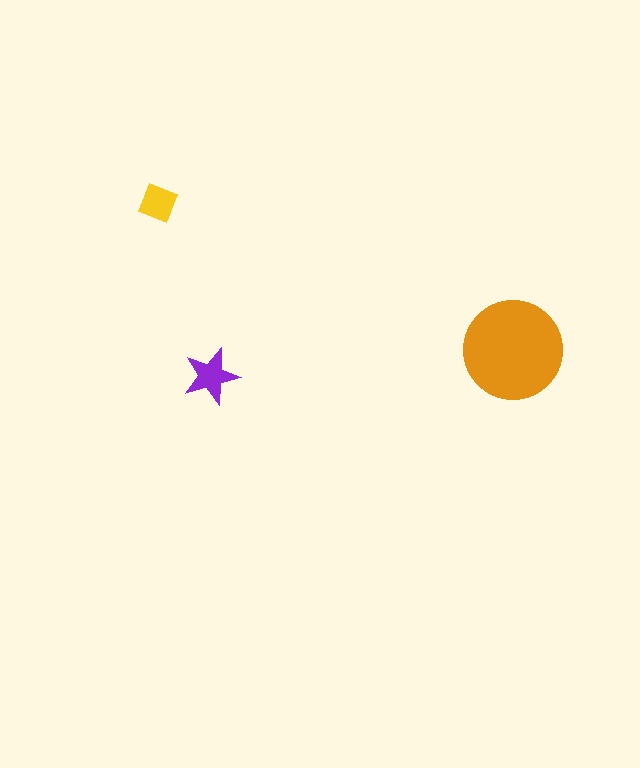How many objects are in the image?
There are 3 objects in the image.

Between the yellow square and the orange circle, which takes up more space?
The orange circle.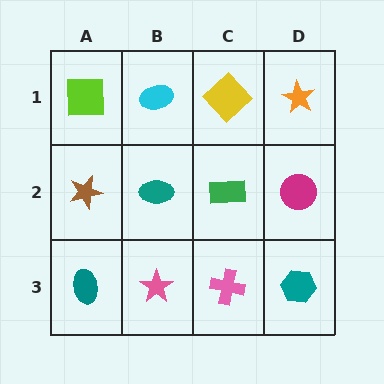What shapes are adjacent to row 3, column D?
A magenta circle (row 2, column D), a pink cross (row 3, column C).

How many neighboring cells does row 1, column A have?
2.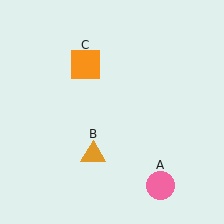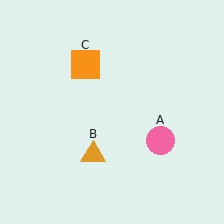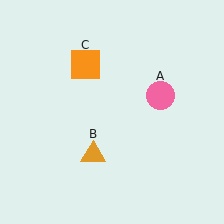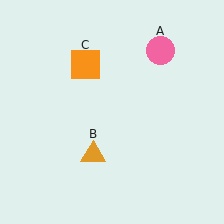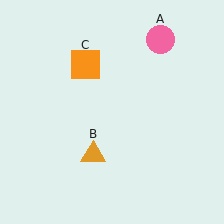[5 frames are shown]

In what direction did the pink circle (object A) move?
The pink circle (object A) moved up.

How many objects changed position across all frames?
1 object changed position: pink circle (object A).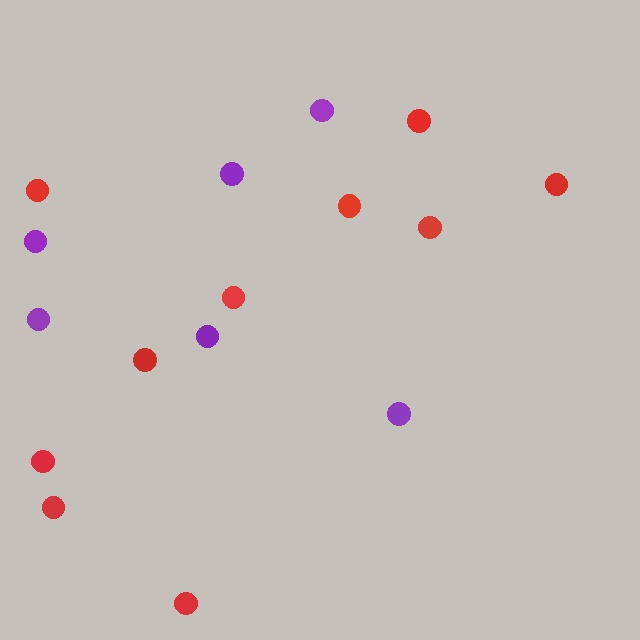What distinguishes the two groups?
There are 2 groups: one group of purple circles (6) and one group of red circles (10).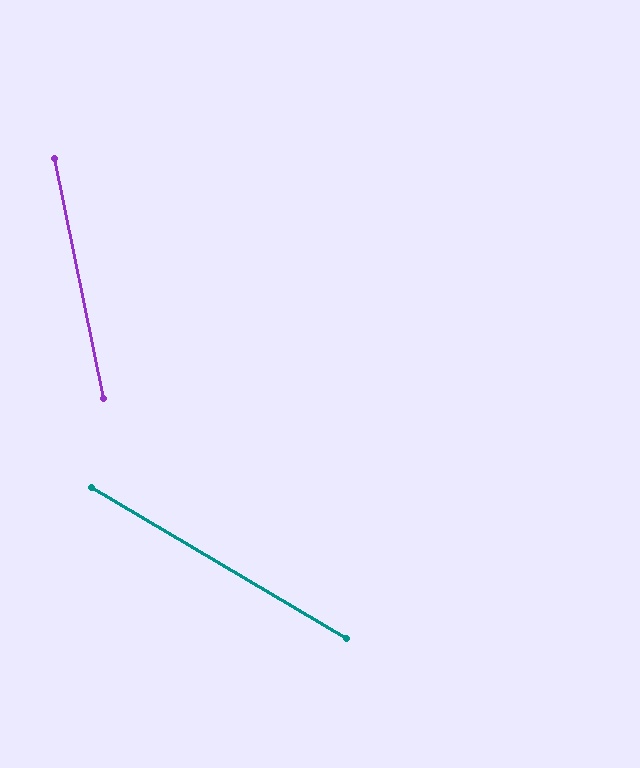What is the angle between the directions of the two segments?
Approximately 48 degrees.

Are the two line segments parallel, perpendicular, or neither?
Neither parallel nor perpendicular — they differ by about 48°.